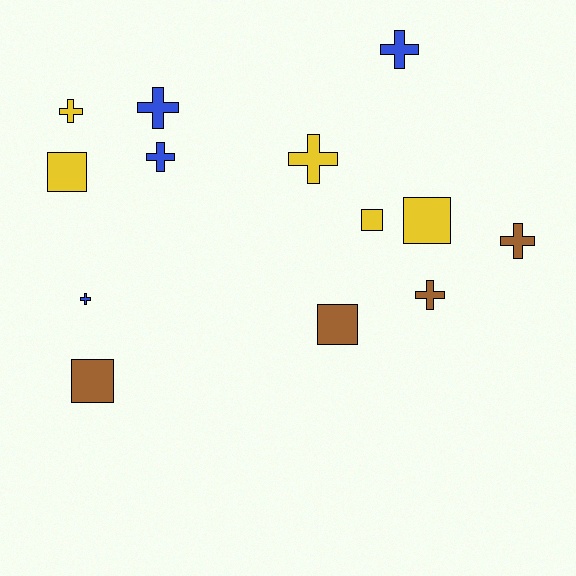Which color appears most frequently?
Yellow, with 5 objects.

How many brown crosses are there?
There are 2 brown crosses.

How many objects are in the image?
There are 13 objects.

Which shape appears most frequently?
Cross, with 8 objects.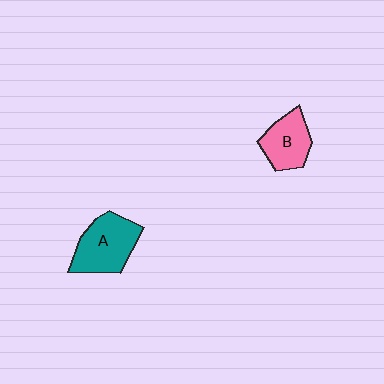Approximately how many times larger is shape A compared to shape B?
Approximately 1.3 times.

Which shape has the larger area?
Shape A (teal).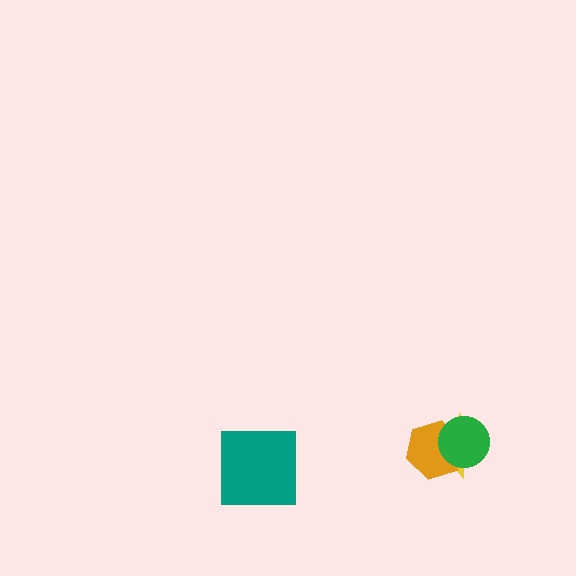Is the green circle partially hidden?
No, no other shape covers it.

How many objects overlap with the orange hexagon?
2 objects overlap with the orange hexagon.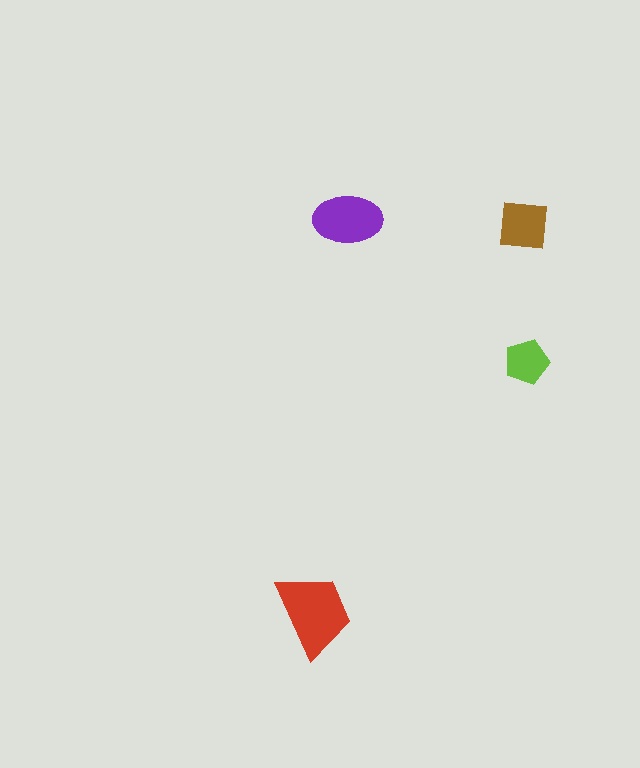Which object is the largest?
The red trapezoid.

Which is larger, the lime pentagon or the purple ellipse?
The purple ellipse.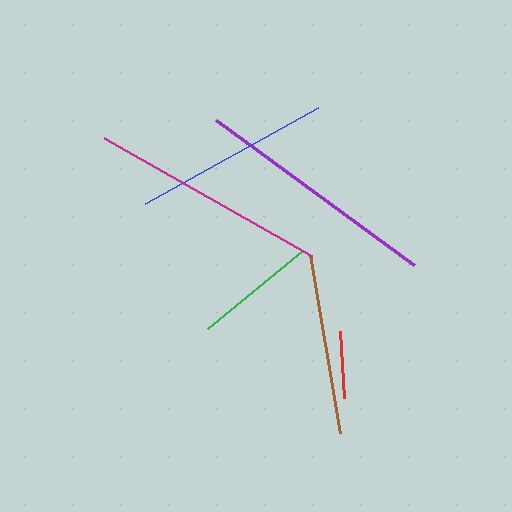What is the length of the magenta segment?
The magenta segment is approximately 239 pixels long.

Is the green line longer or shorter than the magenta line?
The magenta line is longer than the green line.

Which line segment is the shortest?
The red line is the shortest at approximately 67 pixels.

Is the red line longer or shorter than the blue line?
The blue line is longer than the red line.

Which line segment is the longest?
The purple line is the longest at approximately 245 pixels.